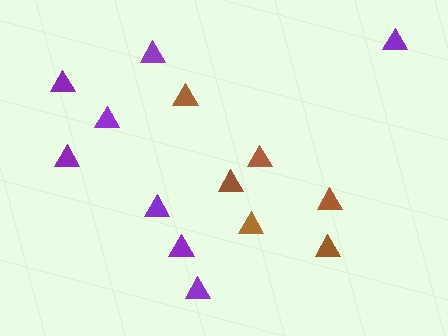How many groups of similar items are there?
There are 2 groups: one group of purple triangles (8) and one group of brown triangles (6).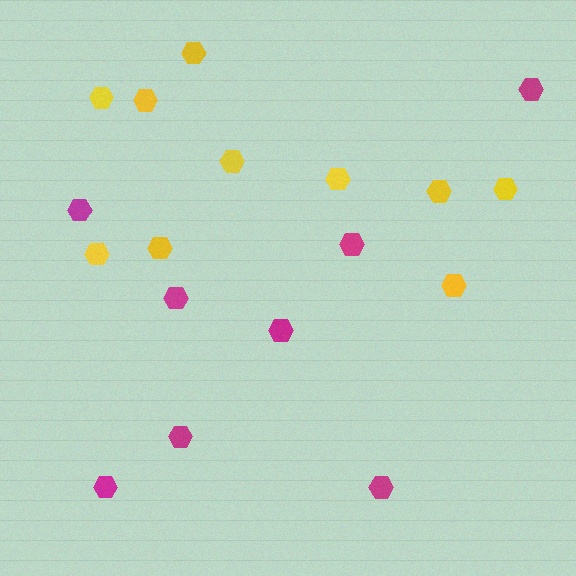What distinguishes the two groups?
There are 2 groups: one group of magenta hexagons (8) and one group of yellow hexagons (10).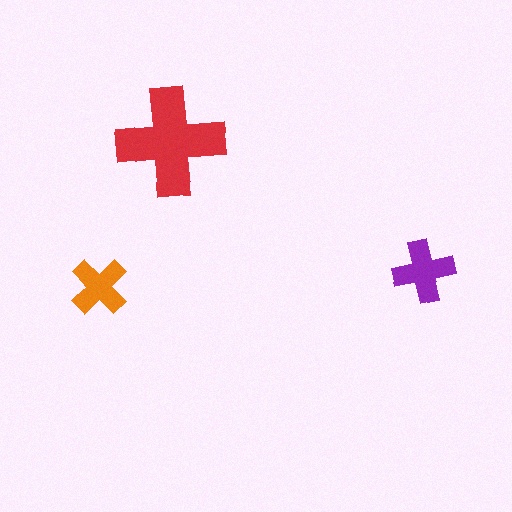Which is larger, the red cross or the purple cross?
The red one.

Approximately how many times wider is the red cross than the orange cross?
About 2 times wider.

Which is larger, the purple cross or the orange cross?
The purple one.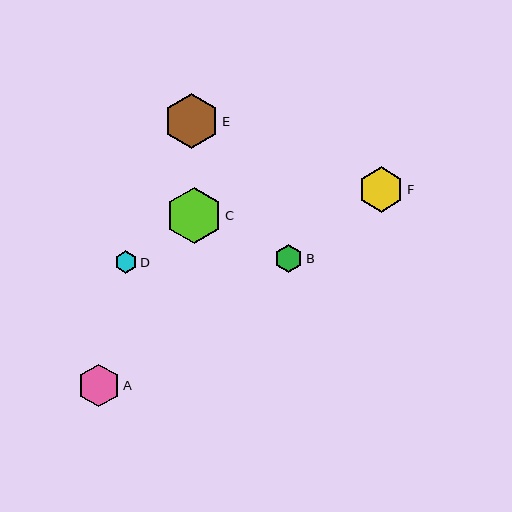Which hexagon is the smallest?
Hexagon D is the smallest with a size of approximately 22 pixels.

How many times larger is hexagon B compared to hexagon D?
Hexagon B is approximately 1.3 times the size of hexagon D.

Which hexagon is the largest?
Hexagon C is the largest with a size of approximately 56 pixels.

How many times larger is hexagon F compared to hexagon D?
Hexagon F is approximately 2.0 times the size of hexagon D.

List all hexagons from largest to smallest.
From largest to smallest: C, E, F, A, B, D.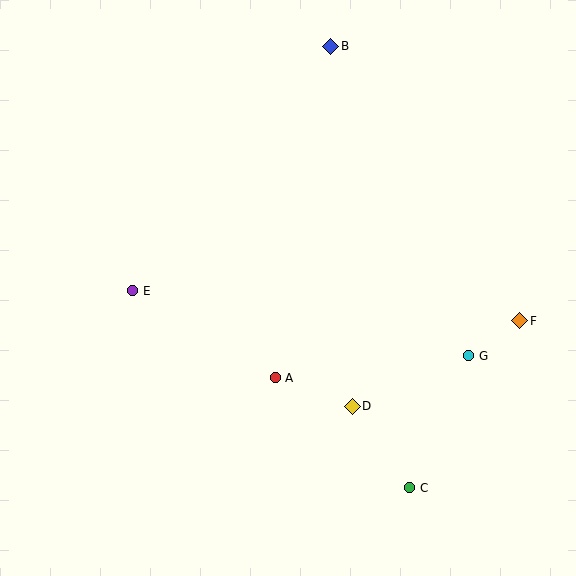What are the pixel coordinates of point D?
Point D is at (352, 406).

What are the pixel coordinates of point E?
Point E is at (133, 291).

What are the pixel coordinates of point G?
Point G is at (469, 356).